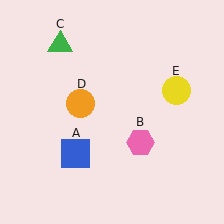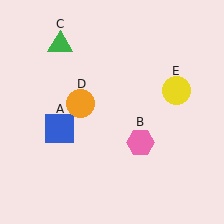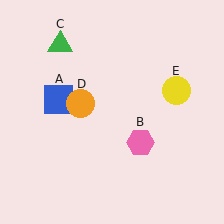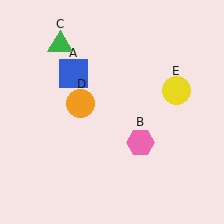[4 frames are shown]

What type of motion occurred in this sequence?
The blue square (object A) rotated clockwise around the center of the scene.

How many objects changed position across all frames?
1 object changed position: blue square (object A).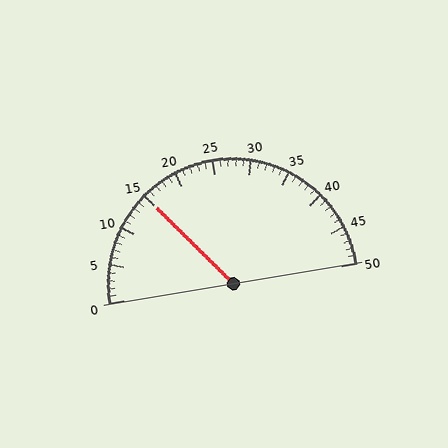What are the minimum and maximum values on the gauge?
The gauge ranges from 0 to 50.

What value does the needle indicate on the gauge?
The needle indicates approximately 15.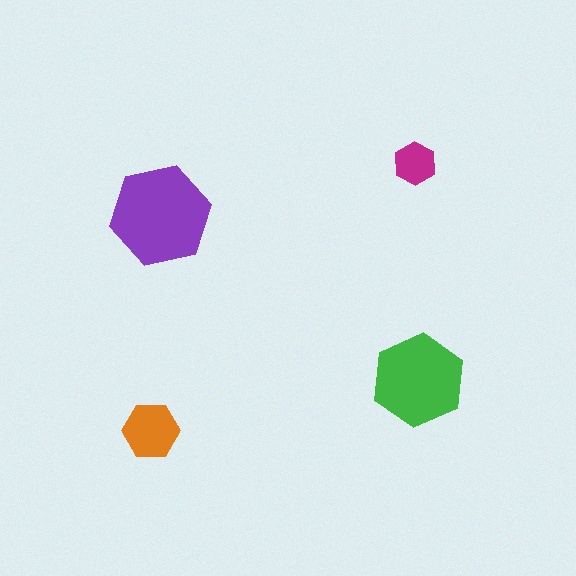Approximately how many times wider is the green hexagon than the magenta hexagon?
About 2 times wider.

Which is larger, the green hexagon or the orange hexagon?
The green one.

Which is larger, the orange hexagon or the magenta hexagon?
The orange one.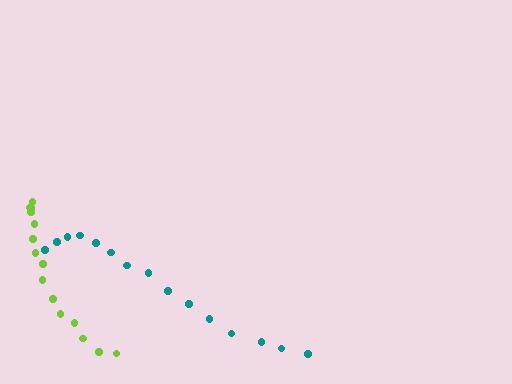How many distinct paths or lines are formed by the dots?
There are 2 distinct paths.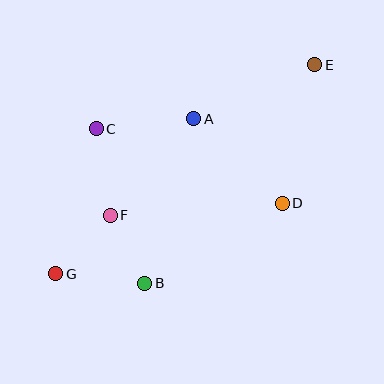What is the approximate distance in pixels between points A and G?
The distance between A and G is approximately 208 pixels.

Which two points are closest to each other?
Points B and F are closest to each other.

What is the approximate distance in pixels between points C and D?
The distance between C and D is approximately 200 pixels.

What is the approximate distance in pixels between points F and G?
The distance between F and G is approximately 80 pixels.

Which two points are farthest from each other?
Points E and G are farthest from each other.